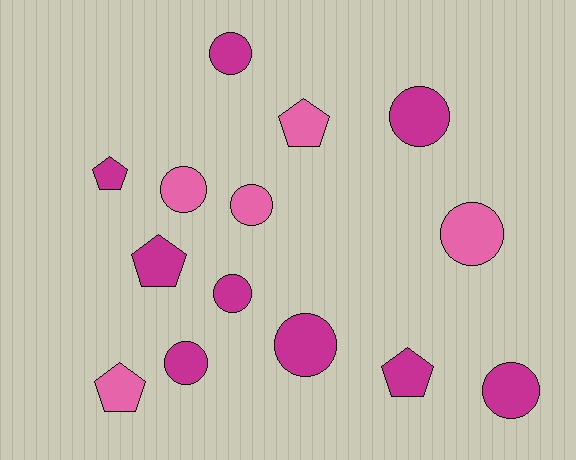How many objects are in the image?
There are 14 objects.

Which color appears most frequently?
Magenta, with 9 objects.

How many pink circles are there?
There are 3 pink circles.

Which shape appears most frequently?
Circle, with 9 objects.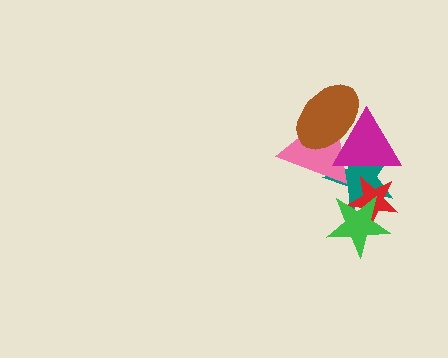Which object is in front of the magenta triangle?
The brown ellipse is in front of the magenta triangle.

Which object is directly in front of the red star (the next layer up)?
The green star is directly in front of the red star.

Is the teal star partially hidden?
Yes, it is partially covered by another shape.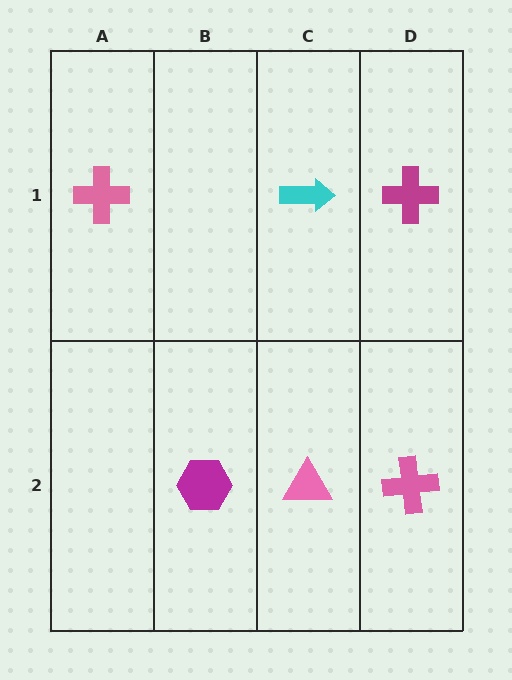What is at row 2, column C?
A pink triangle.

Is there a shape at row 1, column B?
No, that cell is empty.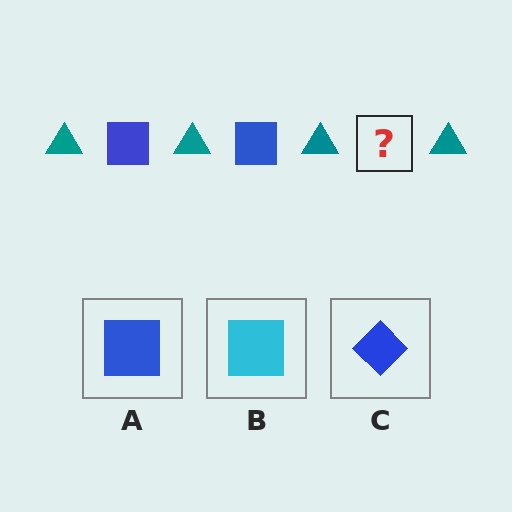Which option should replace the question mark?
Option A.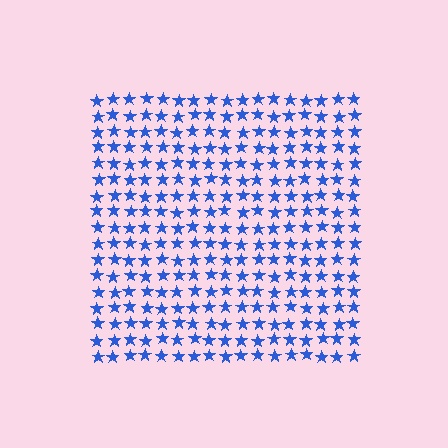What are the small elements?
The small elements are stars.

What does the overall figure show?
The overall figure shows a square.